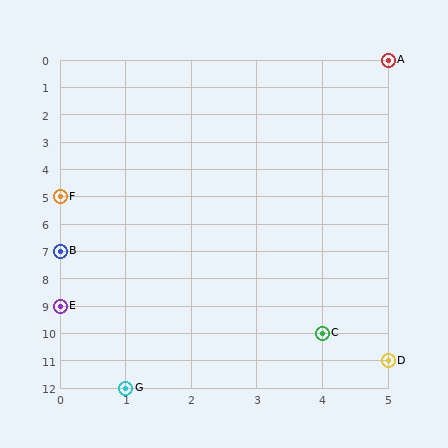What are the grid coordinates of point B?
Point B is at grid coordinates (0, 7).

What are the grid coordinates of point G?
Point G is at grid coordinates (1, 12).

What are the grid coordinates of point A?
Point A is at grid coordinates (5, 0).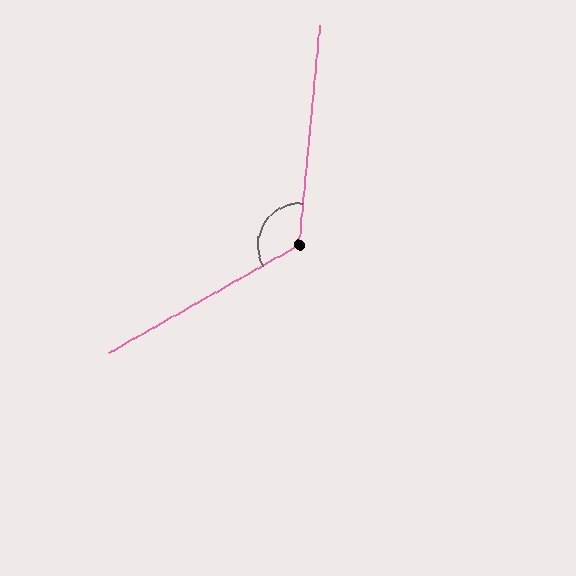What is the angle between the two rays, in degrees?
Approximately 125 degrees.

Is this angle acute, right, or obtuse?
It is obtuse.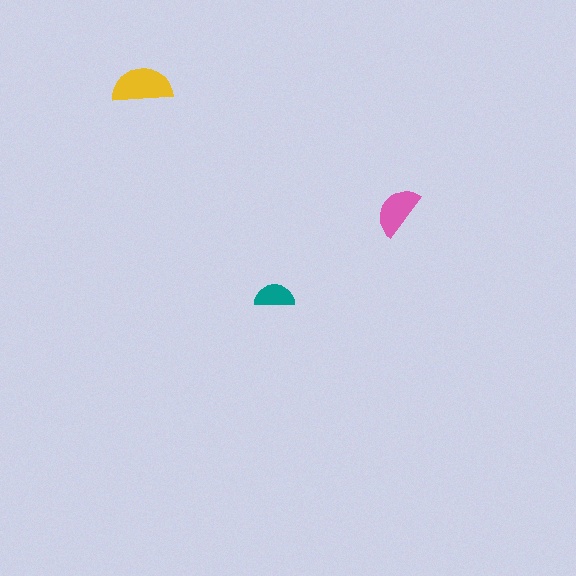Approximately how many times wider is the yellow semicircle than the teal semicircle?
About 1.5 times wider.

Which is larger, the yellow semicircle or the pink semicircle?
The yellow one.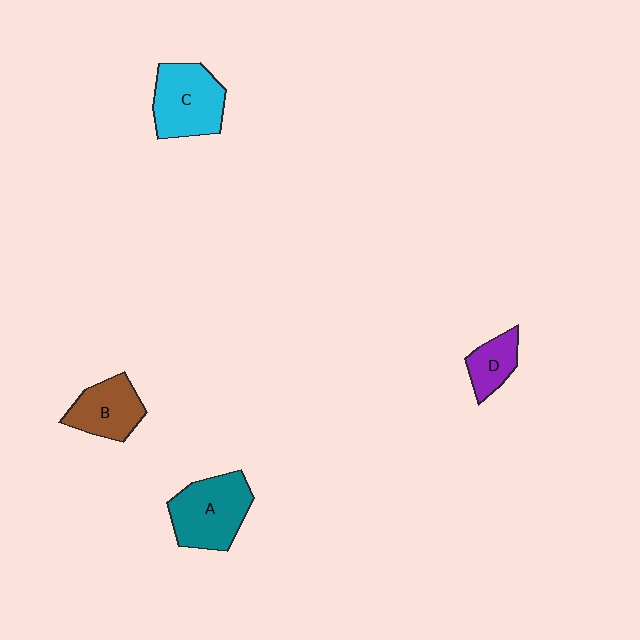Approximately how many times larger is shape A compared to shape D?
Approximately 2.0 times.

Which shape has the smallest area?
Shape D (purple).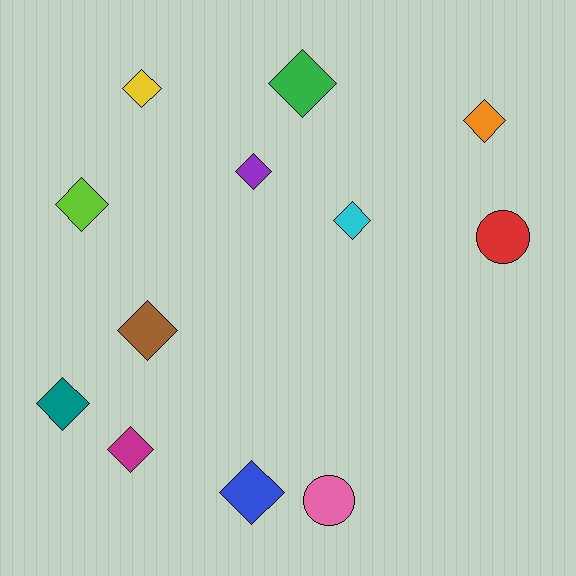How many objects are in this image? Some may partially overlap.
There are 12 objects.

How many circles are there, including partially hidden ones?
There are 2 circles.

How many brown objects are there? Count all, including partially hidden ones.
There is 1 brown object.